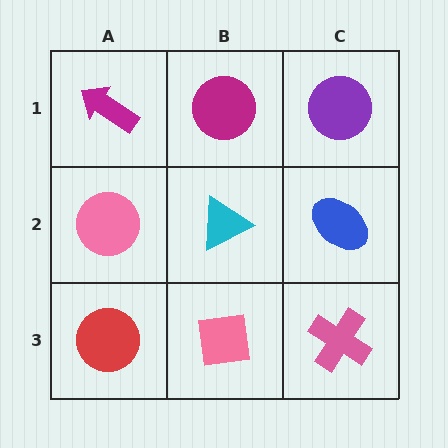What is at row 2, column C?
A blue ellipse.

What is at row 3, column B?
A pink square.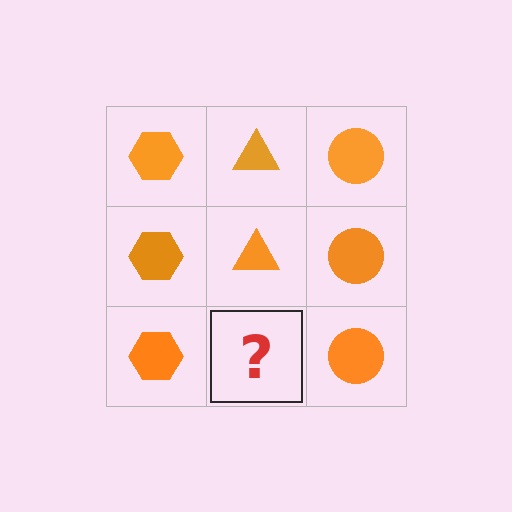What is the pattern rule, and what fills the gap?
The rule is that each column has a consistent shape. The gap should be filled with an orange triangle.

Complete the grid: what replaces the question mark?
The question mark should be replaced with an orange triangle.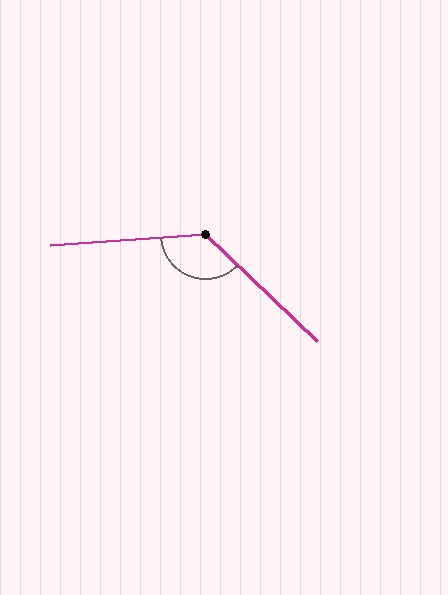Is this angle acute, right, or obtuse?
It is obtuse.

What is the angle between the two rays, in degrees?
Approximately 132 degrees.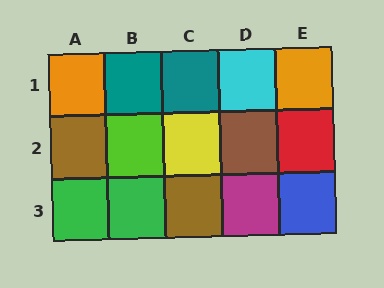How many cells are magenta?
1 cell is magenta.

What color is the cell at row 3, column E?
Blue.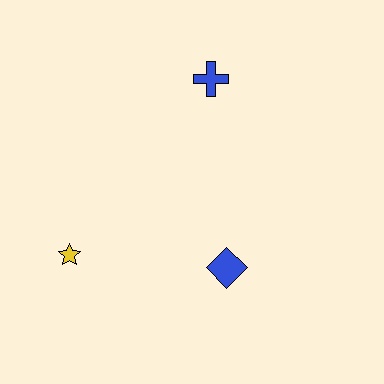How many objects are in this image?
There are 3 objects.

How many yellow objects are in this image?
There is 1 yellow object.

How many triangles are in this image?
There are no triangles.